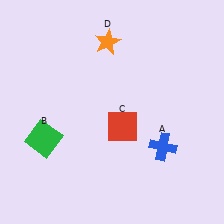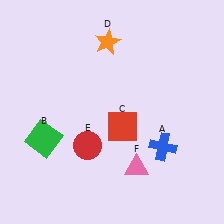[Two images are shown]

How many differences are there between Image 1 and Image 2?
There are 2 differences between the two images.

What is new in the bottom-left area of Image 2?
A red circle (E) was added in the bottom-left area of Image 2.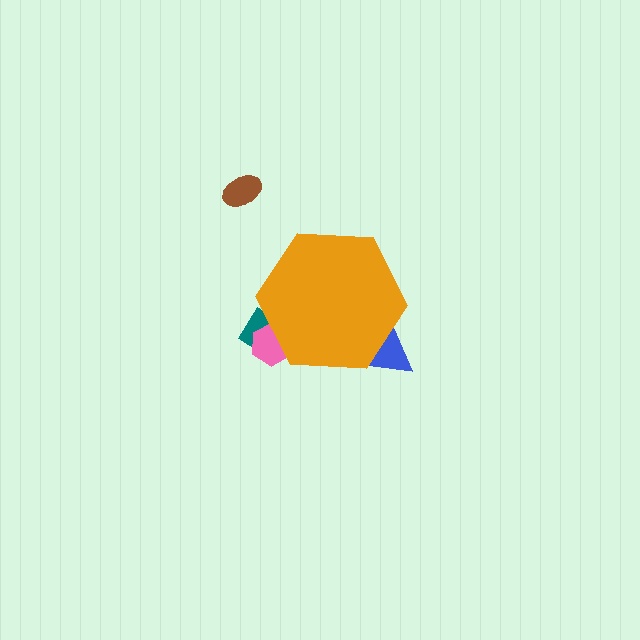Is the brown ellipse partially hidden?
No, the brown ellipse is fully visible.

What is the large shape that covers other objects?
An orange hexagon.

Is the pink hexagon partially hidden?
Yes, the pink hexagon is partially hidden behind the orange hexagon.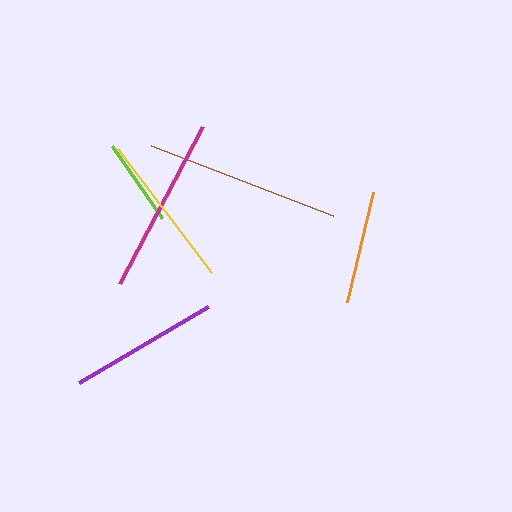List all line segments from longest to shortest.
From longest to shortest: brown, magenta, yellow, purple, orange, lime.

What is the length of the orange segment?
The orange segment is approximately 113 pixels long.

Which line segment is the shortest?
The lime line is the shortest at approximately 88 pixels.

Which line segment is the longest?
The brown line is the longest at approximately 195 pixels.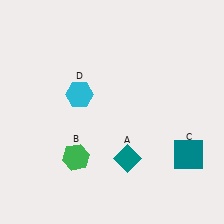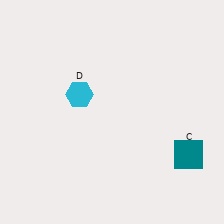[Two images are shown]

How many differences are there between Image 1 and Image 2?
There are 2 differences between the two images.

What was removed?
The teal diamond (A), the green hexagon (B) were removed in Image 2.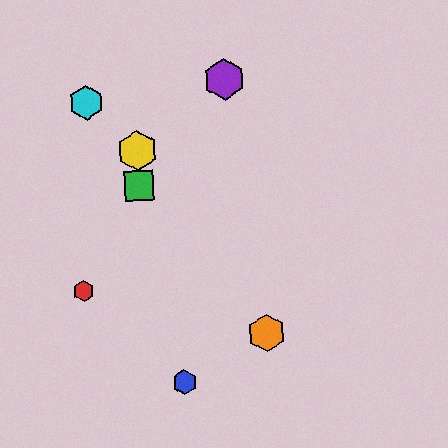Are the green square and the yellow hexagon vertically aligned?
Yes, both are at x≈139.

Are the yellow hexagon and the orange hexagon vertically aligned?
No, the yellow hexagon is at x≈137 and the orange hexagon is at x≈267.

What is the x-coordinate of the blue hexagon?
The blue hexagon is at x≈185.